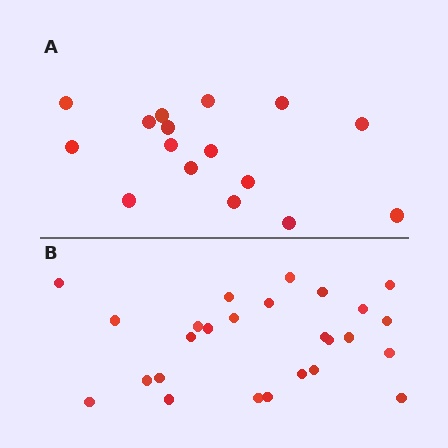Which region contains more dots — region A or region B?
Region B (the bottom region) has more dots.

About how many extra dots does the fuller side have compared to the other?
Region B has roughly 10 or so more dots than region A.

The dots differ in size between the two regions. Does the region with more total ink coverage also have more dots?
No. Region A has more total ink coverage because its dots are larger, but region B actually contains more individual dots. Total area can be misleading — the number of items is what matters here.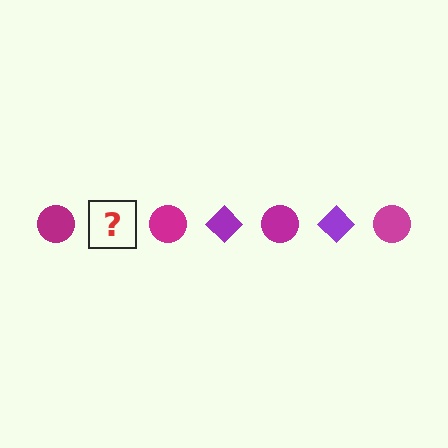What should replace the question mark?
The question mark should be replaced with a purple diamond.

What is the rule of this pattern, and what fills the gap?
The rule is that the pattern alternates between magenta circle and purple diamond. The gap should be filled with a purple diamond.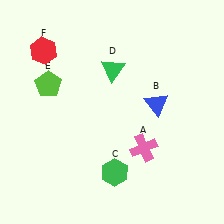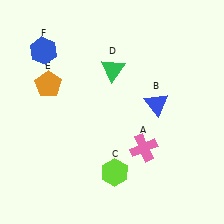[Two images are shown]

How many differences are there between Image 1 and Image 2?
There are 3 differences between the two images.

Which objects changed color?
C changed from green to lime. E changed from lime to orange. F changed from red to blue.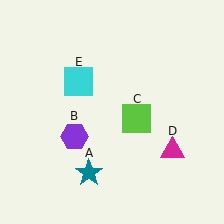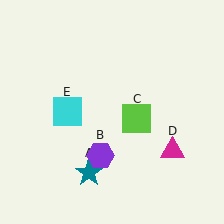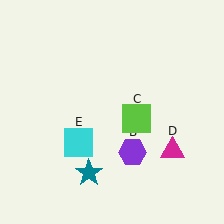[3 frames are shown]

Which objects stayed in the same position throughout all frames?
Teal star (object A) and lime square (object C) and magenta triangle (object D) remained stationary.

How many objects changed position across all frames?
2 objects changed position: purple hexagon (object B), cyan square (object E).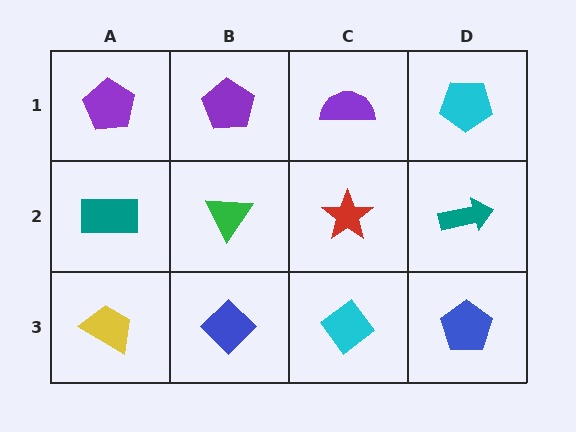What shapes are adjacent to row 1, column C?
A red star (row 2, column C), a purple pentagon (row 1, column B), a cyan pentagon (row 1, column D).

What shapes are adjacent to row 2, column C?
A purple semicircle (row 1, column C), a cyan diamond (row 3, column C), a green triangle (row 2, column B), a teal arrow (row 2, column D).